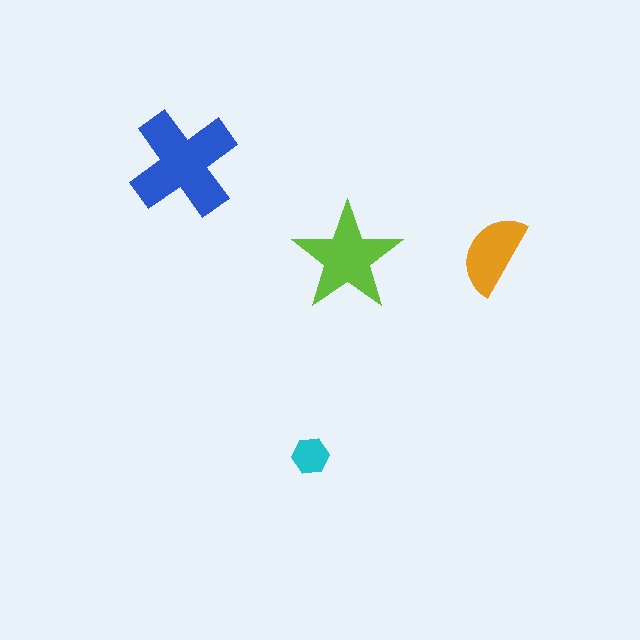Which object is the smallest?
The cyan hexagon.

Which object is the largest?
The blue cross.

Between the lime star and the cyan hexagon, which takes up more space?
The lime star.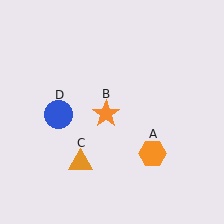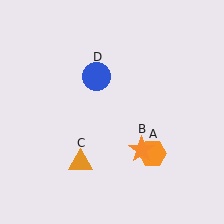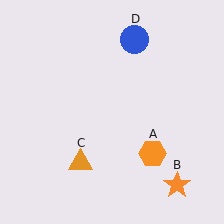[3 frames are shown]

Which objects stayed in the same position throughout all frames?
Orange hexagon (object A) and orange triangle (object C) remained stationary.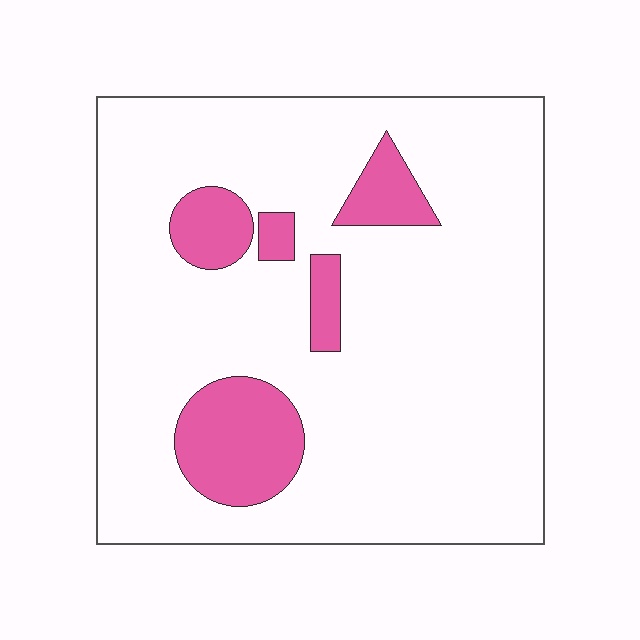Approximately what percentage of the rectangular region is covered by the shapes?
Approximately 15%.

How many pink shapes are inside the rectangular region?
5.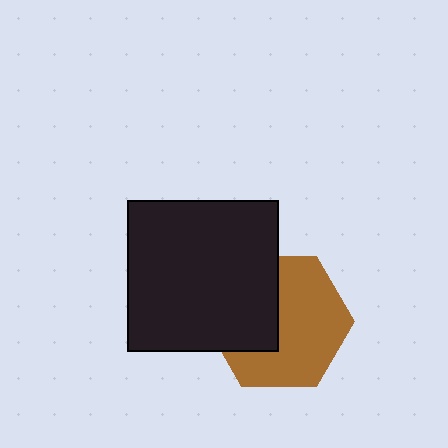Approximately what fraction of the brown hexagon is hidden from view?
Roughly 39% of the brown hexagon is hidden behind the black square.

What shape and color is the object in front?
The object in front is a black square.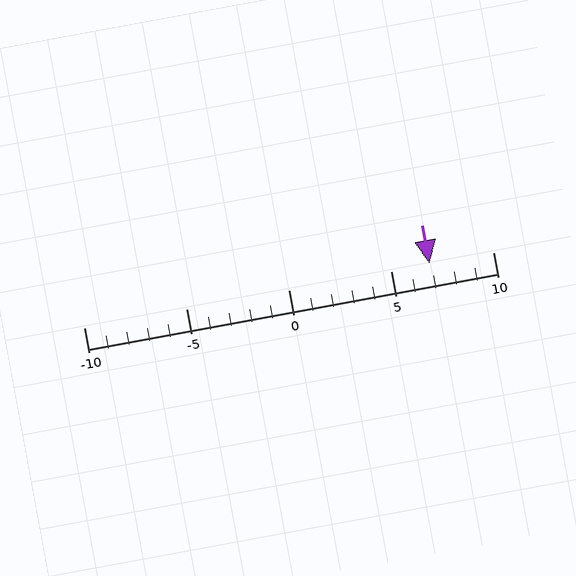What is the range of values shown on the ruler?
The ruler shows values from -10 to 10.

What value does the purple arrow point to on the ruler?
The purple arrow points to approximately 7.